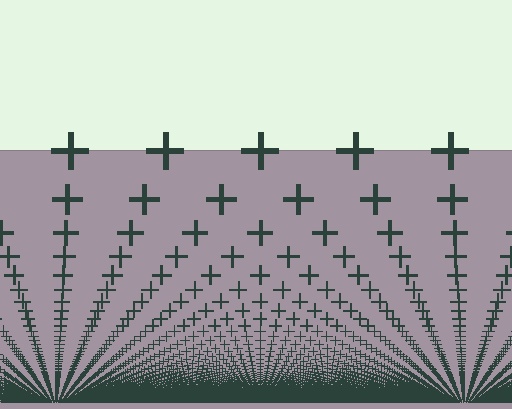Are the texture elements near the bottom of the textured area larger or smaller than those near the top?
Smaller. The gradient is inverted — elements near the bottom are smaller and denser.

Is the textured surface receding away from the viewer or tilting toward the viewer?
The surface appears to tilt toward the viewer. Texture elements get larger and sparser toward the top.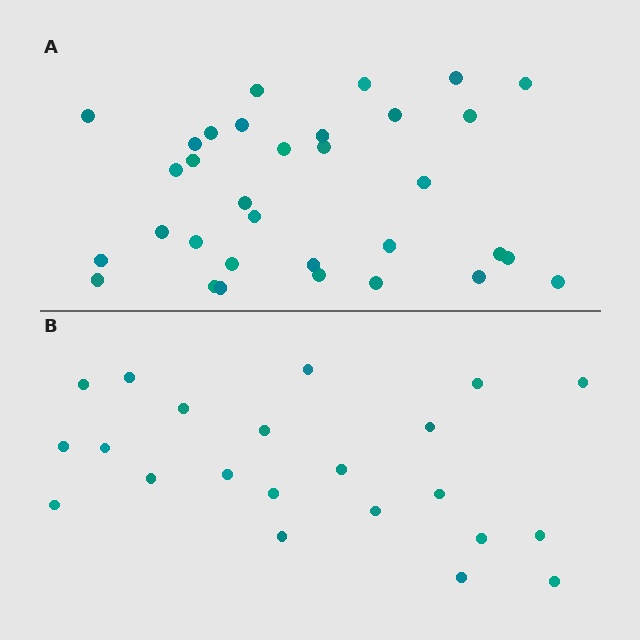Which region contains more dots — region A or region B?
Region A (the top region) has more dots.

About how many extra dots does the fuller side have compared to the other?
Region A has roughly 12 or so more dots than region B.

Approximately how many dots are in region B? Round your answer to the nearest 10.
About 20 dots. (The exact count is 22, which rounds to 20.)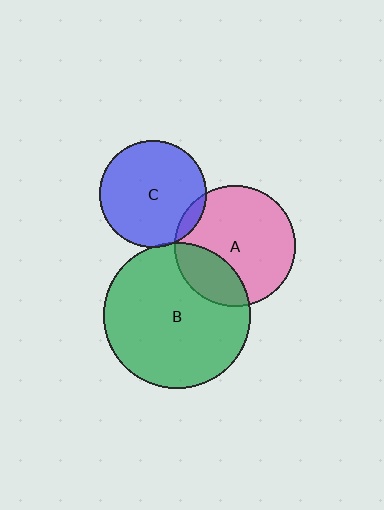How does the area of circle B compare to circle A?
Approximately 1.5 times.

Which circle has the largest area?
Circle B (green).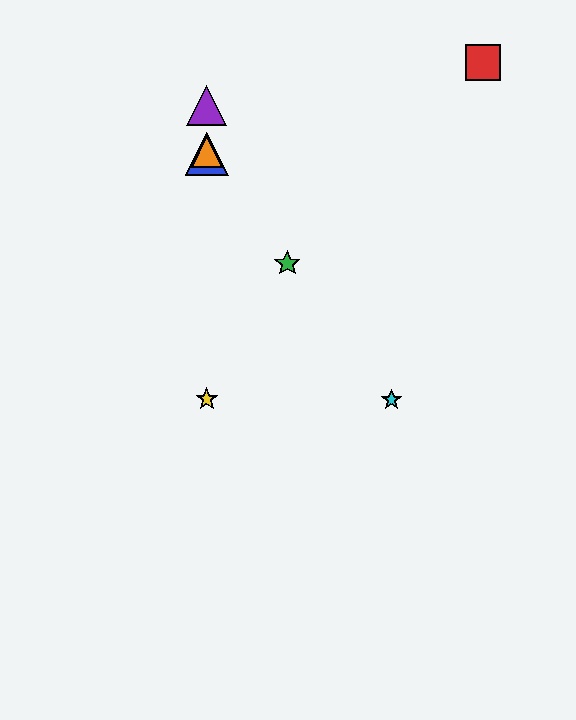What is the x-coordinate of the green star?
The green star is at x≈287.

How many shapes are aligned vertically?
4 shapes (the blue triangle, the yellow star, the purple triangle, the orange triangle) are aligned vertically.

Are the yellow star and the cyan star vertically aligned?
No, the yellow star is at x≈207 and the cyan star is at x≈391.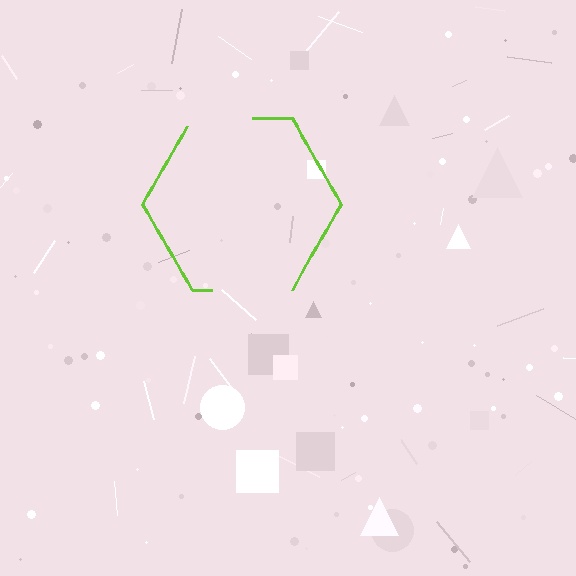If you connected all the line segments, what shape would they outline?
They would outline a hexagon.